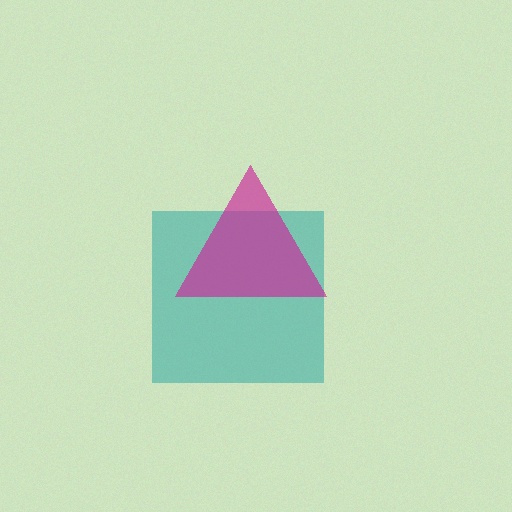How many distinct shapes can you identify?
There are 2 distinct shapes: a teal square, a magenta triangle.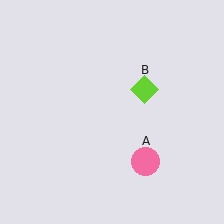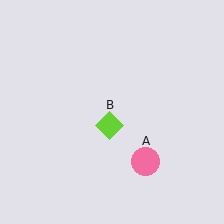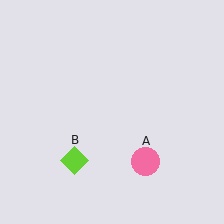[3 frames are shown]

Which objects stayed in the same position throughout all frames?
Pink circle (object A) remained stationary.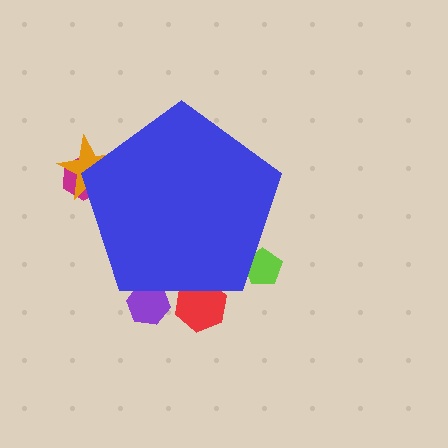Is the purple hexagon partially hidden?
Yes, the purple hexagon is partially hidden behind the blue pentagon.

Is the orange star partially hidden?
Yes, the orange star is partially hidden behind the blue pentagon.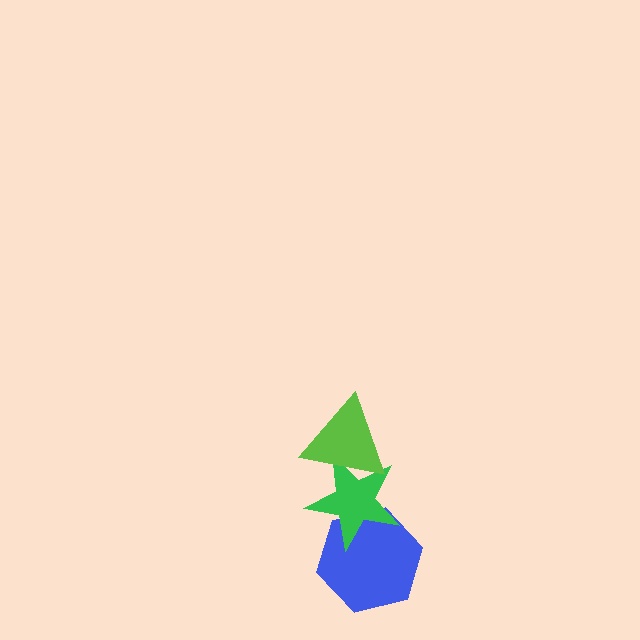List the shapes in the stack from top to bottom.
From top to bottom: the lime triangle, the green star, the blue hexagon.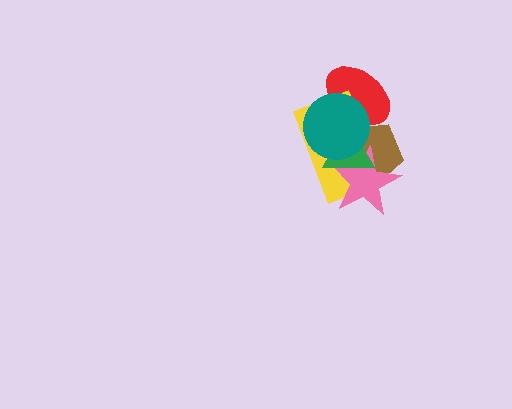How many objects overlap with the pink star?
4 objects overlap with the pink star.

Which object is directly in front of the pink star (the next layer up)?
The green triangle is directly in front of the pink star.